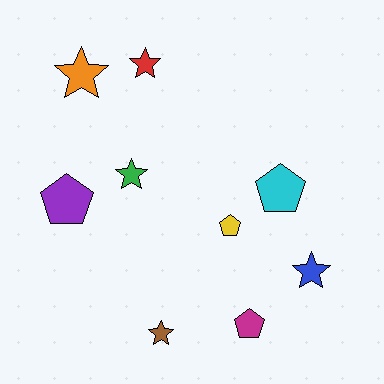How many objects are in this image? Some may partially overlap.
There are 9 objects.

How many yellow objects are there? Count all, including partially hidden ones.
There is 1 yellow object.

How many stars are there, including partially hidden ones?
There are 5 stars.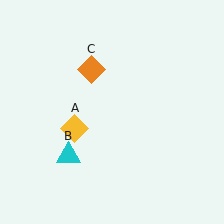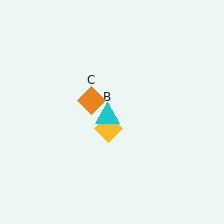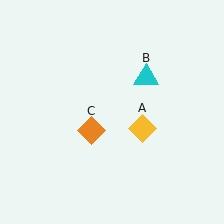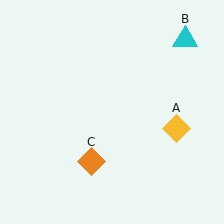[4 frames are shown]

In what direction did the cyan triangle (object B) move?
The cyan triangle (object B) moved up and to the right.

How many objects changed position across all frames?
3 objects changed position: yellow diamond (object A), cyan triangle (object B), orange diamond (object C).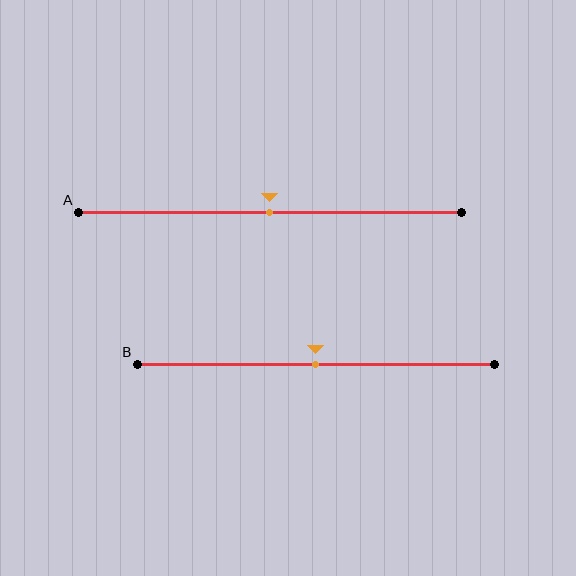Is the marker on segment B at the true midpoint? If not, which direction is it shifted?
Yes, the marker on segment B is at the true midpoint.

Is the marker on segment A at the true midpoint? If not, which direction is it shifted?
Yes, the marker on segment A is at the true midpoint.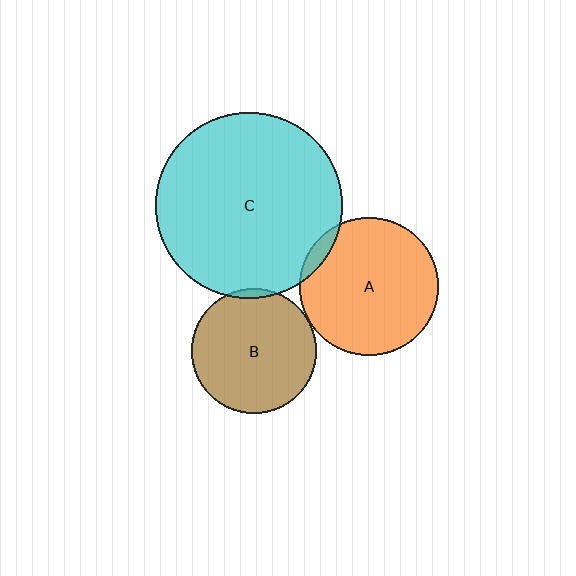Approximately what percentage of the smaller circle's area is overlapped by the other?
Approximately 5%.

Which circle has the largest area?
Circle C (cyan).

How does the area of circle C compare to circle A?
Approximately 1.8 times.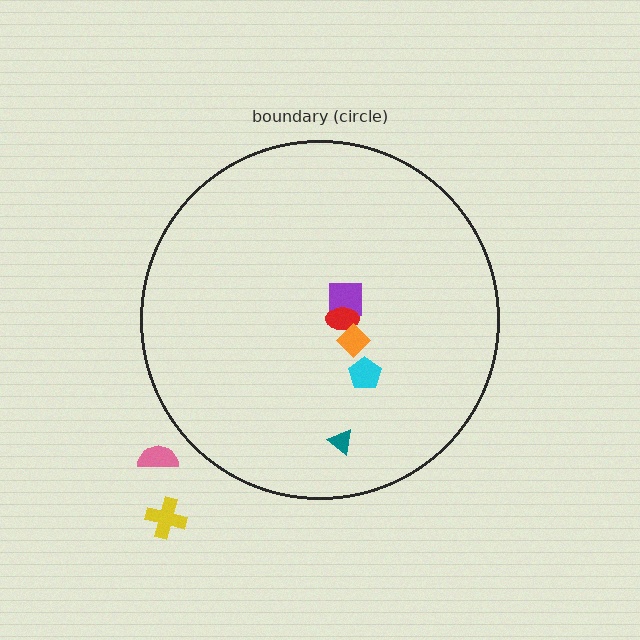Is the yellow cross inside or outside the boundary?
Outside.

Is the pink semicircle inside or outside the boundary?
Outside.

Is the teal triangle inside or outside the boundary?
Inside.